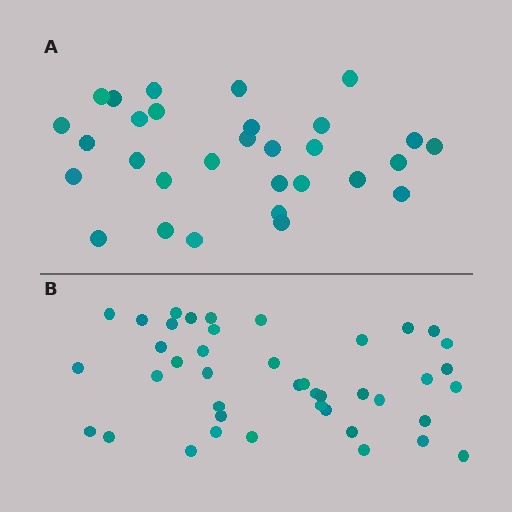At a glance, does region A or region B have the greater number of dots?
Region B (the bottom region) has more dots.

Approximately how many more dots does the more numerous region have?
Region B has roughly 12 or so more dots than region A.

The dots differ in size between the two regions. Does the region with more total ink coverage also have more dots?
No. Region A has more total ink coverage because its dots are larger, but region B actually contains more individual dots. Total area can be misleading — the number of items is what matters here.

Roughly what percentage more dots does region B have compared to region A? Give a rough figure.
About 40% more.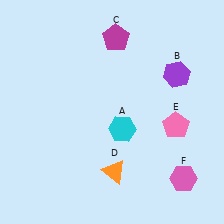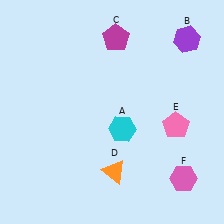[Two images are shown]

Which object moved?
The purple hexagon (B) moved up.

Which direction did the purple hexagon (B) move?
The purple hexagon (B) moved up.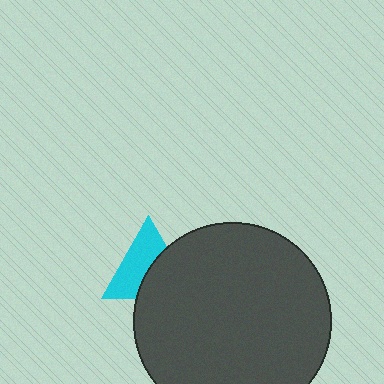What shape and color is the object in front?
The object in front is a dark gray circle.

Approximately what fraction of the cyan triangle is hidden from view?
Roughly 44% of the cyan triangle is hidden behind the dark gray circle.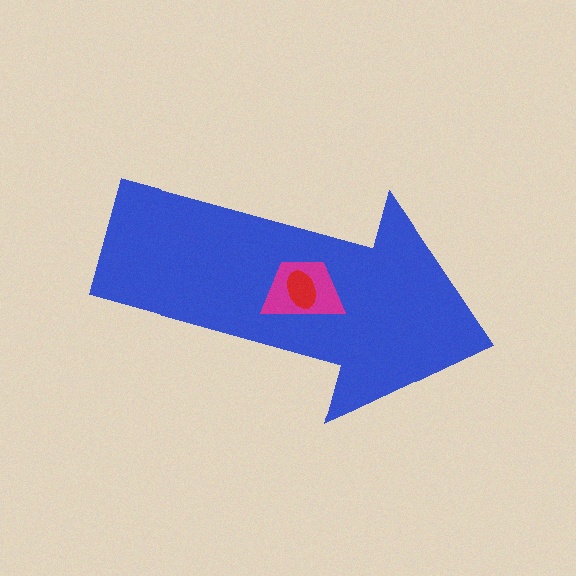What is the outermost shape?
The blue arrow.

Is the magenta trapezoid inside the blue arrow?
Yes.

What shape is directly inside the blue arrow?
The magenta trapezoid.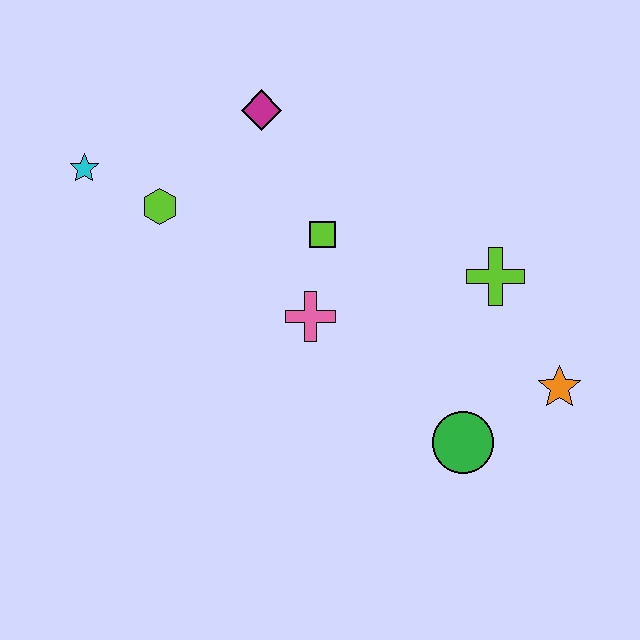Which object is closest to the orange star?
The green circle is closest to the orange star.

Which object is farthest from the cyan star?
The orange star is farthest from the cyan star.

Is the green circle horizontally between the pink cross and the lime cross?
Yes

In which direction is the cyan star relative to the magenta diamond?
The cyan star is to the left of the magenta diamond.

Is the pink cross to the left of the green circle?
Yes